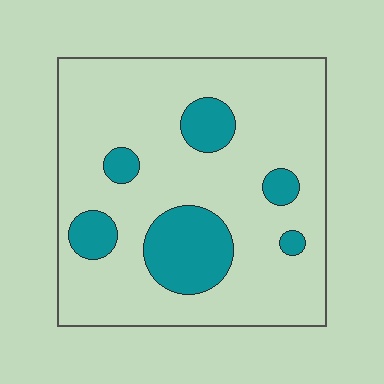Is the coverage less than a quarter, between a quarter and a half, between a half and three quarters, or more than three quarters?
Less than a quarter.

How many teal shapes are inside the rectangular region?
6.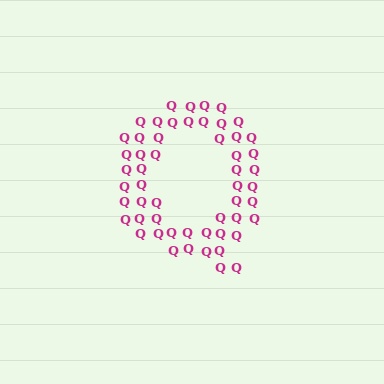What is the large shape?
The large shape is the letter Q.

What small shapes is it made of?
It is made of small letter Q's.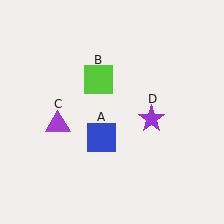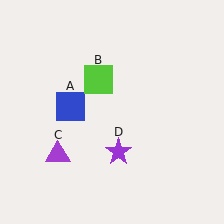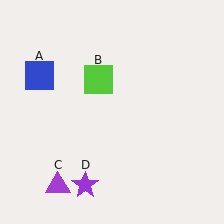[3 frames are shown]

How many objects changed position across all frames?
3 objects changed position: blue square (object A), purple triangle (object C), purple star (object D).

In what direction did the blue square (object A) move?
The blue square (object A) moved up and to the left.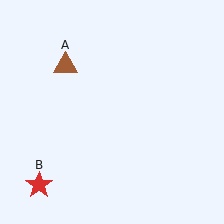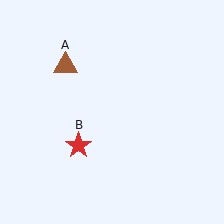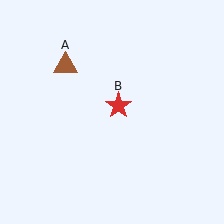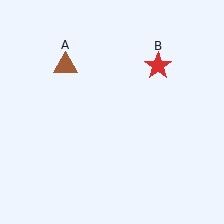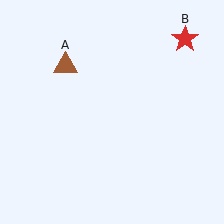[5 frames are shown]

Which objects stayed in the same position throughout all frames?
Brown triangle (object A) remained stationary.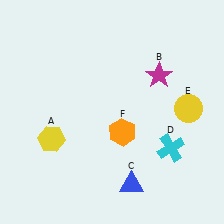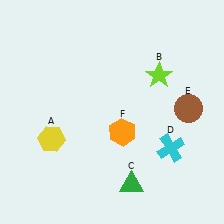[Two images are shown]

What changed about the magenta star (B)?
In Image 1, B is magenta. In Image 2, it changed to lime.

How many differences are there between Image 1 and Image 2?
There are 3 differences between the two images.